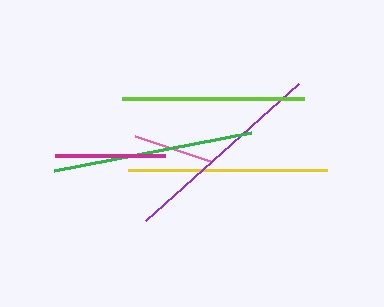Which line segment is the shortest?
The pink line is the shortest at approximately 79 pixels.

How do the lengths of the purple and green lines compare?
The purple and green lines are approximately the same length.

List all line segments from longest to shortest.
From longest to shortest: purple, green, yellow, lime, magenta, pink.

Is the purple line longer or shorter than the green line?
The purple line is longer than the green line.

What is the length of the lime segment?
The lime segment is approximately 182 pixels long.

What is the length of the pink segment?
The pink segment is approximately 79 pixels long.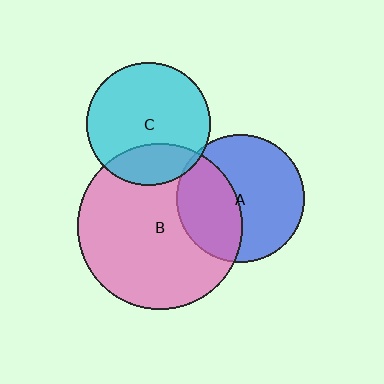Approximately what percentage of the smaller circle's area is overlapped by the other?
Approximately 25%.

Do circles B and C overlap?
Yes.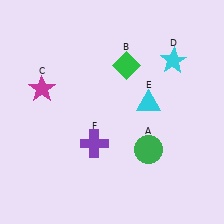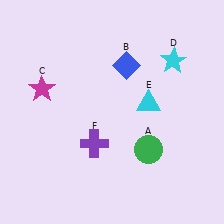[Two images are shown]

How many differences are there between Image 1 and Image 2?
There is 1 difference between the two images.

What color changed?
The diamond (B) changed from green in Image 1 to blue in Image 2.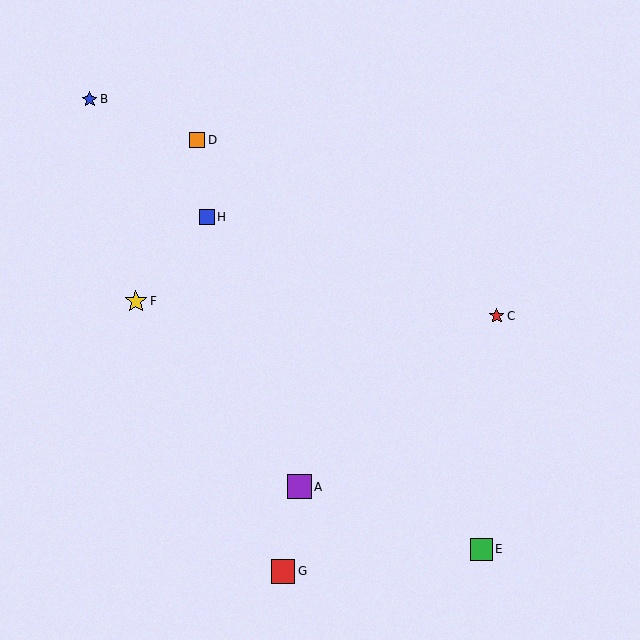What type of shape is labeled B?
Shape B is a blue star.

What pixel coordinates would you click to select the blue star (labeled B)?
Click at (90, 99) to select the blue star B.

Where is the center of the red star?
The center of the red star is at (497, 316).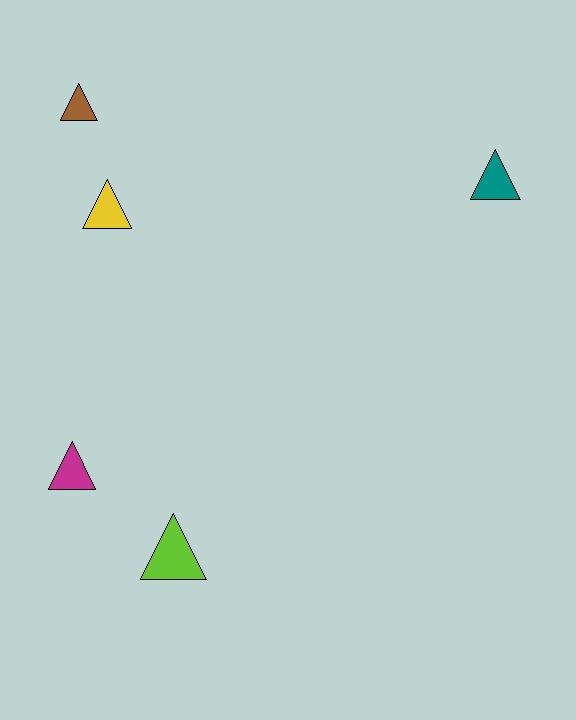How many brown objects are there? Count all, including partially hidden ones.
There is 1 brown object.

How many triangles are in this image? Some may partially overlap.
There are 5 triangles.